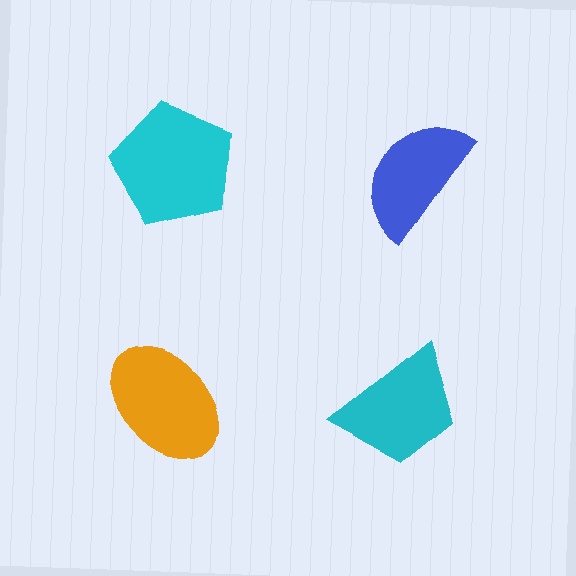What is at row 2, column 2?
A cyan trapezoid.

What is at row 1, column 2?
A blue semicircle.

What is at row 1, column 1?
A cyan pentagon.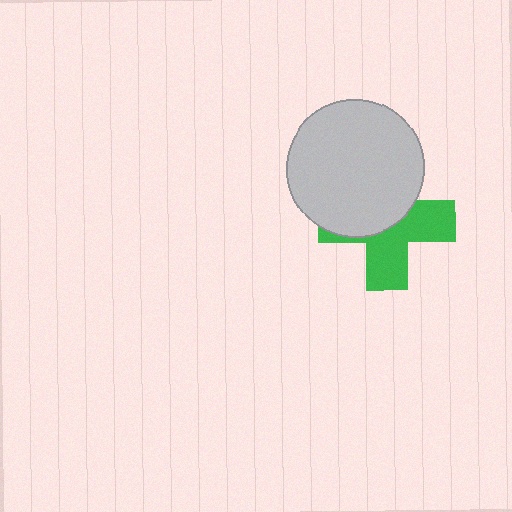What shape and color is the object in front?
The object in front is a light gray circle.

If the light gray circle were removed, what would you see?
You would see the complete green cross.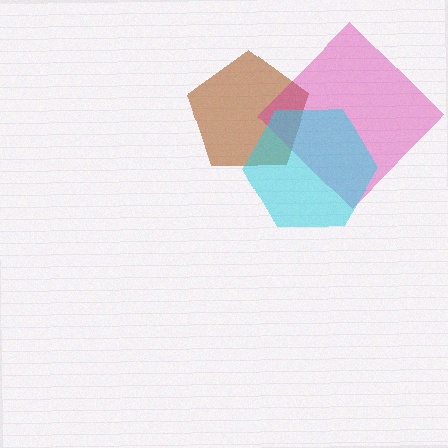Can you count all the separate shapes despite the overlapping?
Yes, there are 3 separate shapes.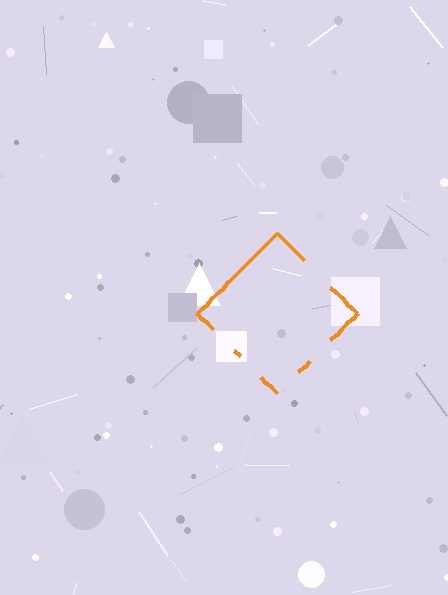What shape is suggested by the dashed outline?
The dashed outline suggests a diamond.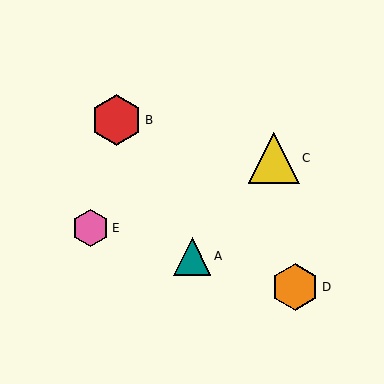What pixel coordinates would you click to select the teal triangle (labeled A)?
Click at (192, 256) to select the teal triangle A.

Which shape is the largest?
The red hexagon (labeled B) is the largest.